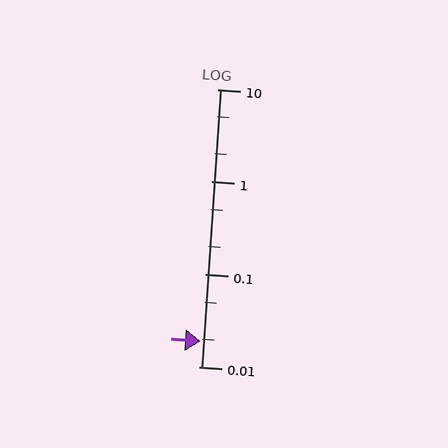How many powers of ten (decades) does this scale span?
The scale spans 3 decades, from 0.01 to 10.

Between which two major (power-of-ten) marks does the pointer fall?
The pointer is between 0.01 and 0.1.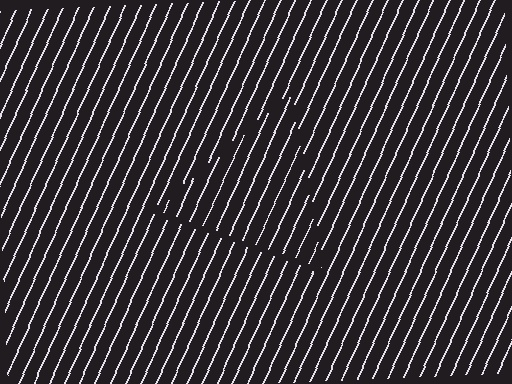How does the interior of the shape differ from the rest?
The interior of the shape contains the same grating, shifted by half a period — the contour is defined by the phase discontinuity where line-ends from the inner and outer gratings abut.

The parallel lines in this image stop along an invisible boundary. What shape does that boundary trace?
An illusory triangle. The interior of the shape contains the same grating, shifted by half a period — the contour is defined by the phase discontinuity where line-ends from the inner and outer gratings abut.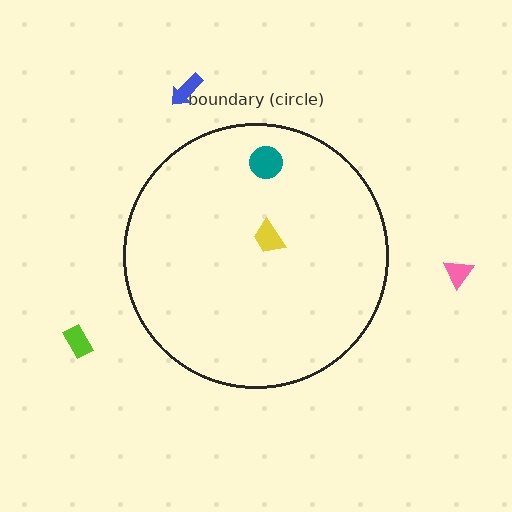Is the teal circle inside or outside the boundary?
Inside.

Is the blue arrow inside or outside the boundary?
Outside.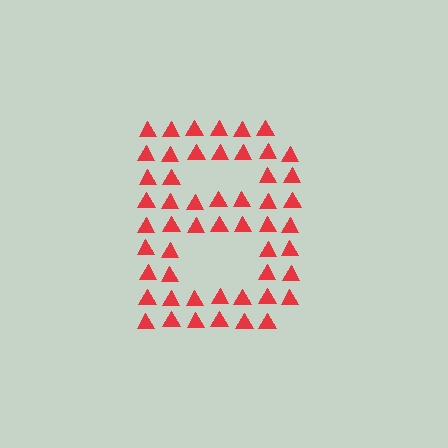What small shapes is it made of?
It is made of small triangles.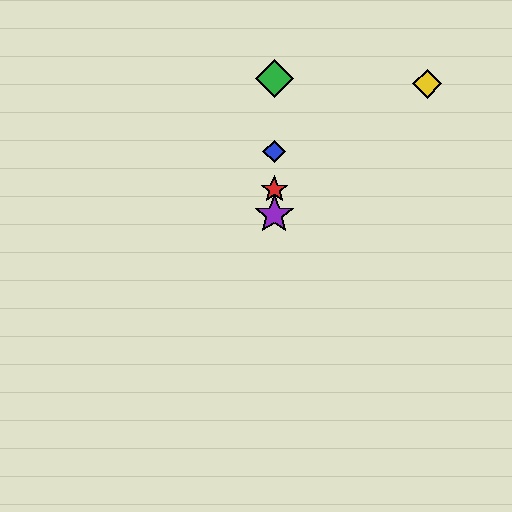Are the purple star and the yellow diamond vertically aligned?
No, the purple star is at x≈274 and the yellow diamond is at x≈427.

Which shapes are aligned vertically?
The red star, the blue diamond, the green diamond, the purple star are aligned vertically.